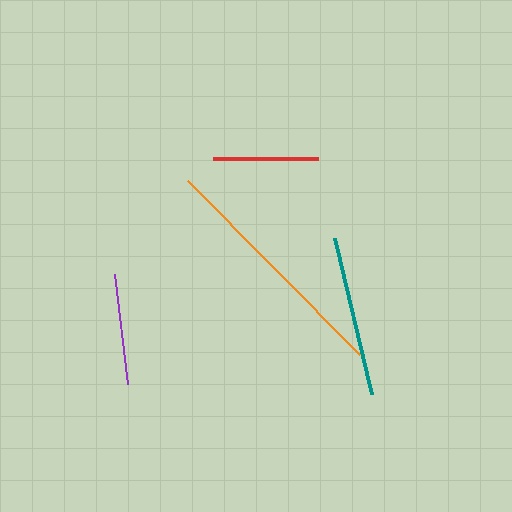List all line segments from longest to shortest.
From longest to shortest: orange, teal, purple, red.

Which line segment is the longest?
The orange line is the longest at approximately 244 pixels.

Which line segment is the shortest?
The red line is the shortest at approximately 104 pixels.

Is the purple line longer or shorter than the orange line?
The orange line is longer than the purple line.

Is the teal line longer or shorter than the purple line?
The teal line is longer than the purple line.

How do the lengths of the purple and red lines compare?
The purple and red lines are approximately the same length.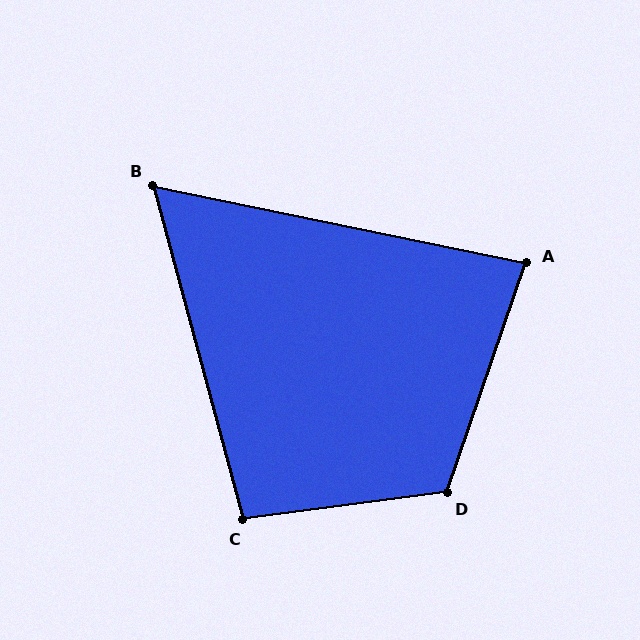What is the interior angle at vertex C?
Approximately 97 degrees (obtuse).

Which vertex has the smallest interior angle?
B, at approximately 63 degrees.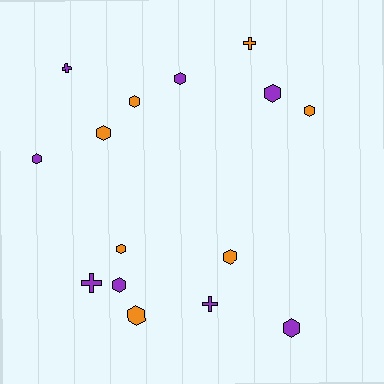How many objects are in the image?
There are 15 objects.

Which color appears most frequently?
Purple, with 8 objects.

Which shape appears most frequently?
Hexagon, with 11 objects.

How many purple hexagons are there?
There are 5 purple hexagons.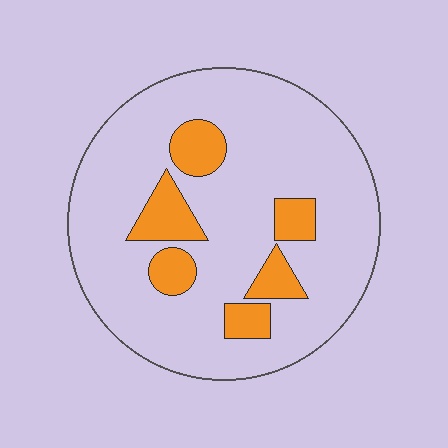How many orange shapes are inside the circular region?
6.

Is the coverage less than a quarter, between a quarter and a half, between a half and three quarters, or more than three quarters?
Less than a quarter.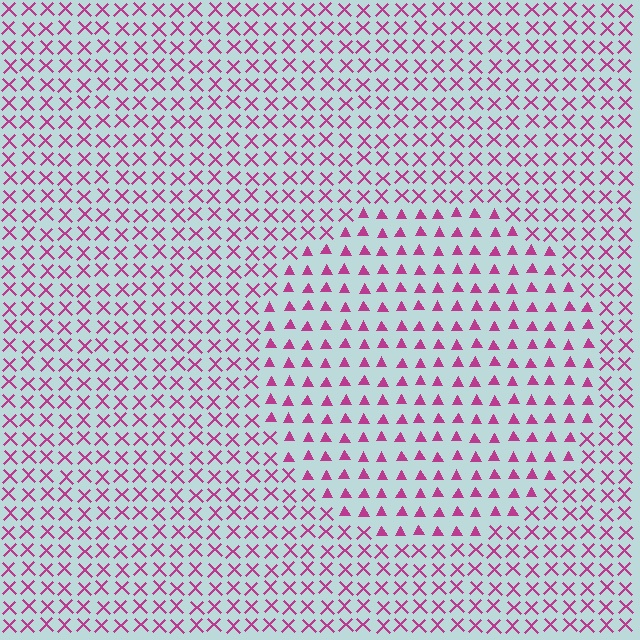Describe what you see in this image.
The image is filled with small magenta elements arranged in a uniform grid. A circle-shaped region contains triangles, while the surrounding area contains X marks. The boundary is defined purely by the change in element shape.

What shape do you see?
I see a circle.